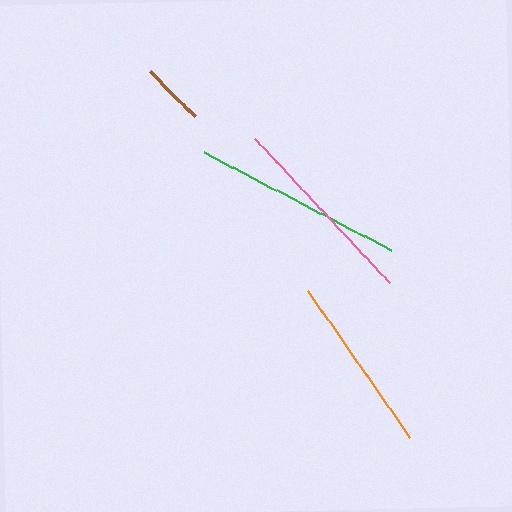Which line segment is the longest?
The green line is the longest at approximately 212 pixels.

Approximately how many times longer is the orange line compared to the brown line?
The orange line is approximately 2.8 times the length of the brown line.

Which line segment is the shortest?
The brown line is the shortest at approximately 64 pixels.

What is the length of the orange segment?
The orange segment is approximately 179 pixels long.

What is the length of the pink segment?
The pink segment is approximately 197 pixels long.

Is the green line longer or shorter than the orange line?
The green line is longer than the orange line.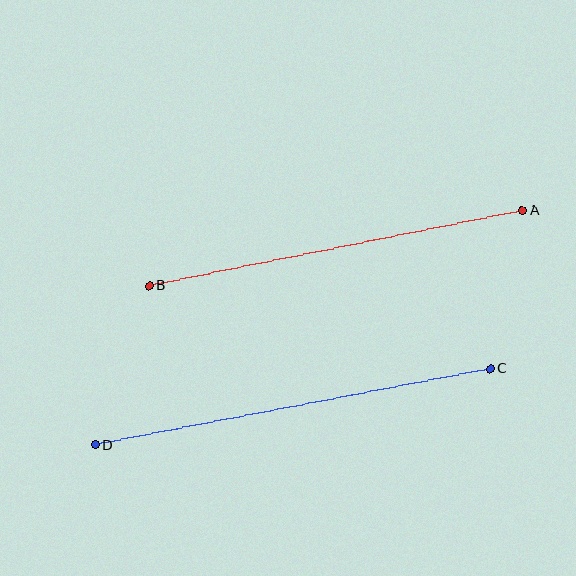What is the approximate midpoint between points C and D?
The midpoint is at approximately (293, 407) pixels.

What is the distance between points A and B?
The distance is approximately 381 pixels.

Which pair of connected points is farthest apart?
Points C and D are farthest apart.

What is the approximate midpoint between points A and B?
The midpoint is at approximately (336, 248) pixels.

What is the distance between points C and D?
The distance is approximately 402 pixels.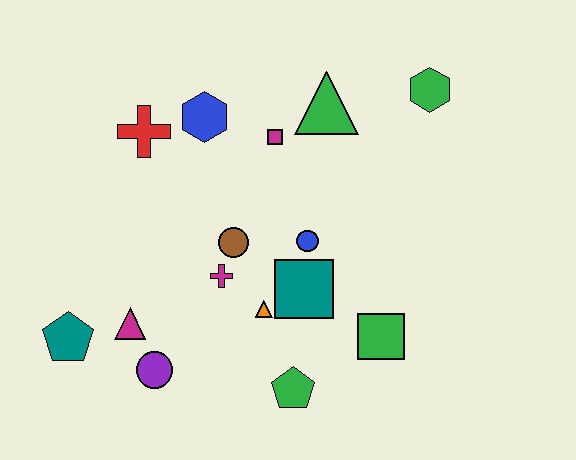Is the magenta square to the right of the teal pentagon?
Yes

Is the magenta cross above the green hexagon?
No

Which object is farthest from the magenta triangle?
The green hexagon is farthest from the magenta triangle.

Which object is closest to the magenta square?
The green triangle is closest to the magenta square.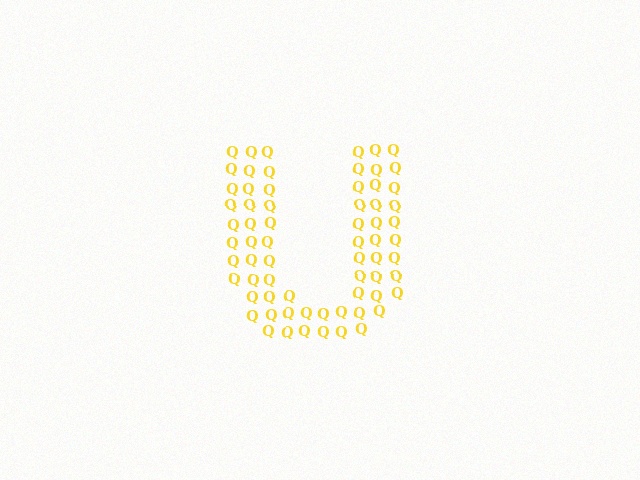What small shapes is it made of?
It is made of small letter Q's.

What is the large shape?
The large shape is the letter U.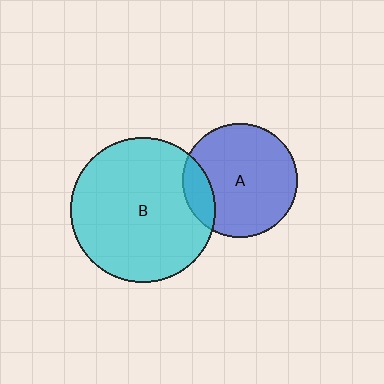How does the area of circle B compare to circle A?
Approximately 1.6 times.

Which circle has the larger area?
Circle B (cyan).